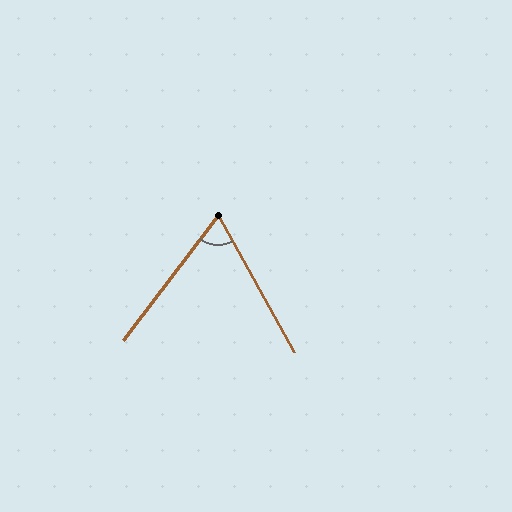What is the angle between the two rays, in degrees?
Approximately 66 degrees.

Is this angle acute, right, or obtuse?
It is acute.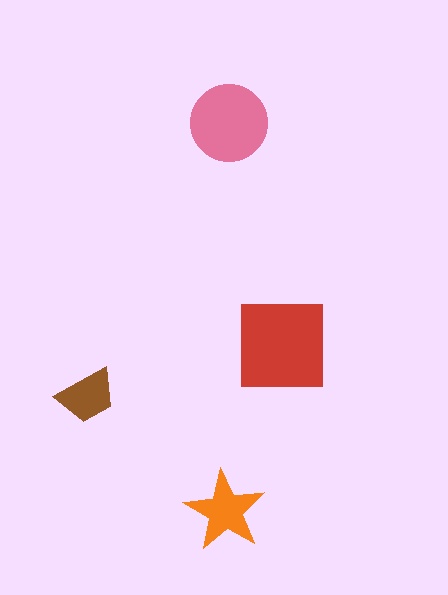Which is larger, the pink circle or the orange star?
The pink circle.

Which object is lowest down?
The orange star is bottommost.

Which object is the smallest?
The brown trapezoid.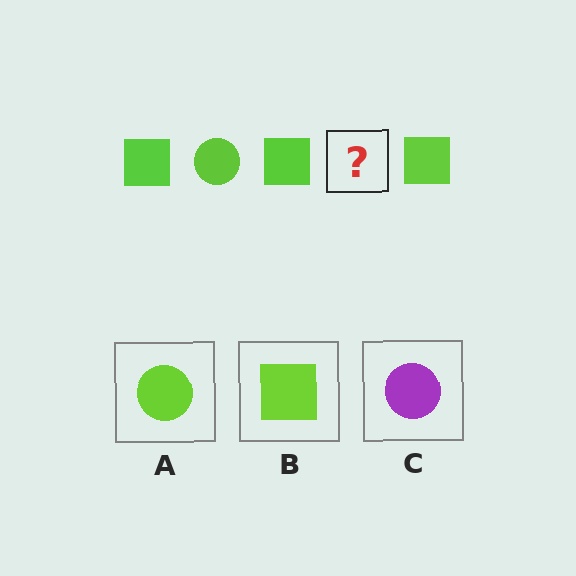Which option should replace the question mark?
Option A.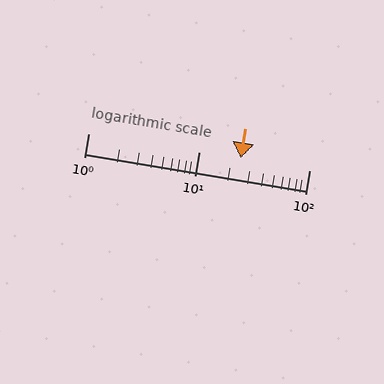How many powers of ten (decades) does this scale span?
The scale spans 2 decades, from 1 to 100.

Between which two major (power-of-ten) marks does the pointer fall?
The pointer is between 10 and 100.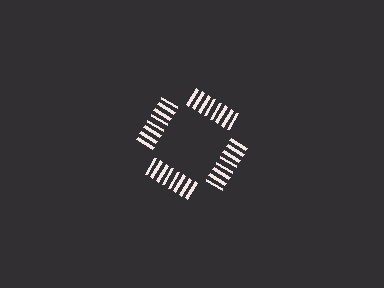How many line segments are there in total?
32 — 8 along each of the 4 edges.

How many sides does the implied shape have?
4 sides — the line-ends trace a square.